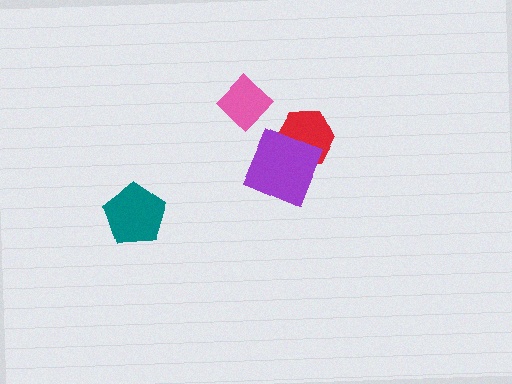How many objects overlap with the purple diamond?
1 object overlaps with the purple diamond.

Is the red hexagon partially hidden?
Yes, it is partially covered by another shape.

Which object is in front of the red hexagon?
The purple diamond is in front of the red hexagon.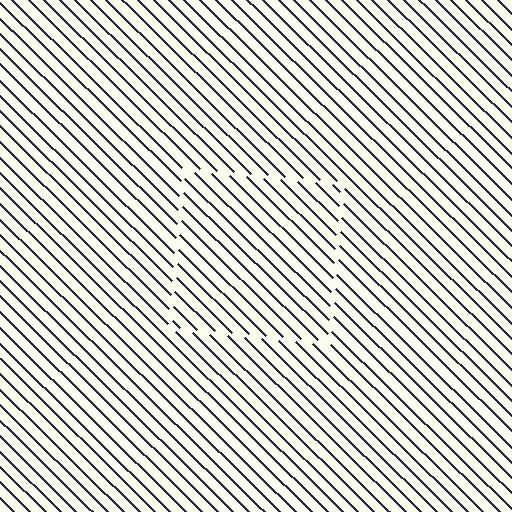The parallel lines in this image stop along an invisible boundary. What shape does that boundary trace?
An illusory square. The interior of the shape contains the same grating, shifted by half a period — the contour is defined by the phase discontinuity where line-ends from the inner and outer gratings abut.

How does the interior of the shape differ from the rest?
The interior of the shape contains the same grating, shifted by half a period — the contour is defined by the phase discontinuity where line-ends from the inner and outer gratings abut.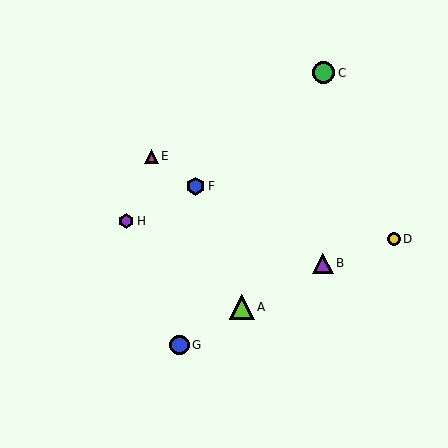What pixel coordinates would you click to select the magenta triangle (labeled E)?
Click at (152, 156) to select the magenta triangle E.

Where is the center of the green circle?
The center of the green circle is at (324, 73).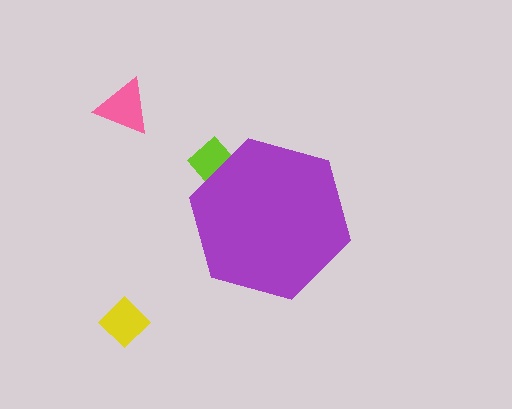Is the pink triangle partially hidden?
No, the pink triangle is fully visible.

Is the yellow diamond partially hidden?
No, the yellow diamond is fully visible.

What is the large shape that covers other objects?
A purple hexagon.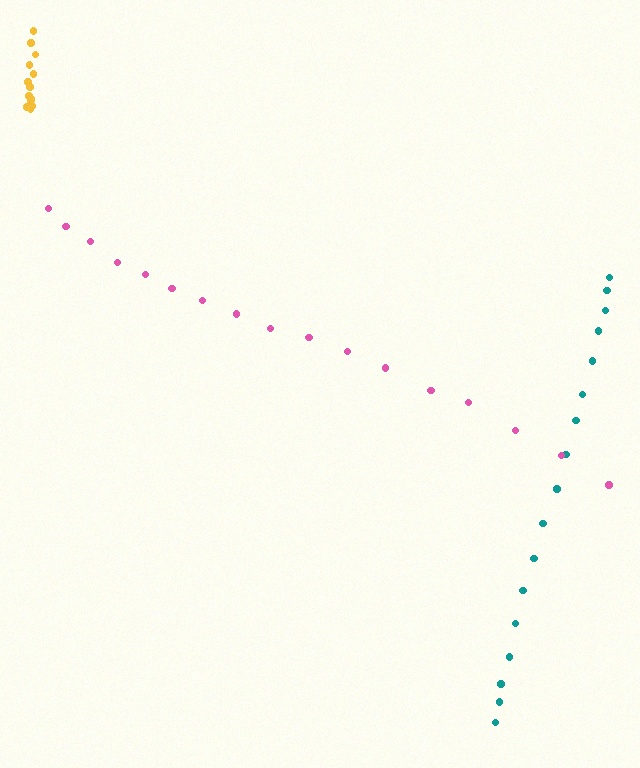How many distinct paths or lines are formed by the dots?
There are 3 distinct paths.